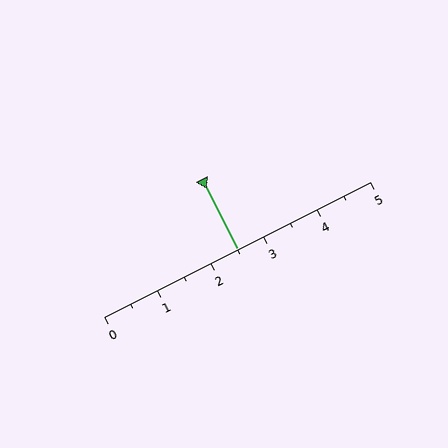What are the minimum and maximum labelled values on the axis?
The axis runs from 0 to 5.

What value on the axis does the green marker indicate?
The marker indicates approximately 2.5.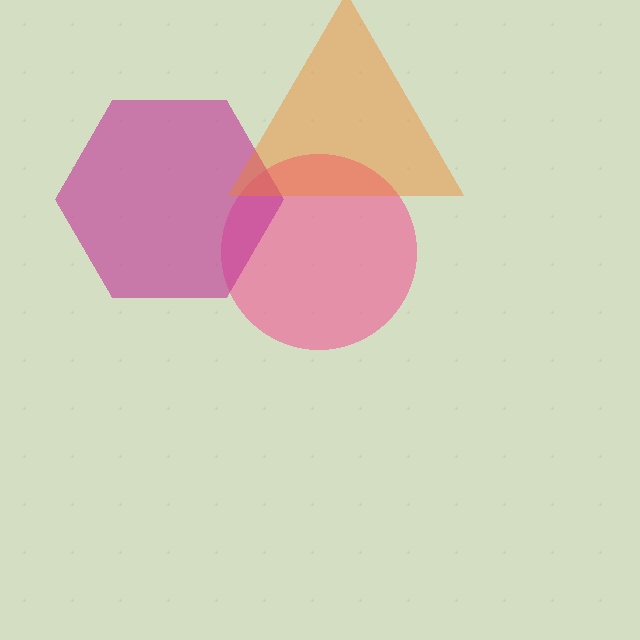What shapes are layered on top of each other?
The layered shapes are: a pink circle, a magenta hexagon, an orange triangle.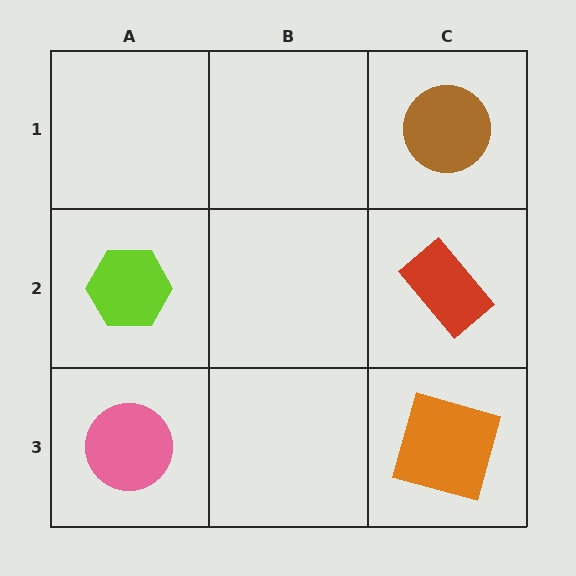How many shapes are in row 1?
1 shape.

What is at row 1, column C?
A brown circle.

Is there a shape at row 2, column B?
No, that cell is empty.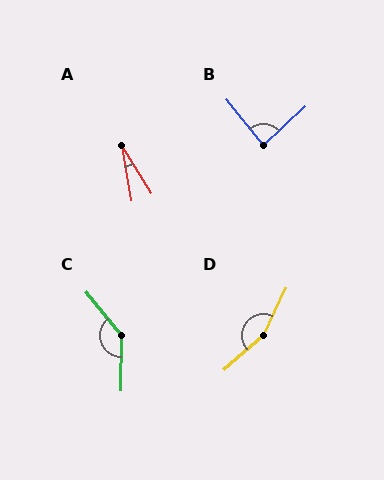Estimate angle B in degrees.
Approximately 86 degrees.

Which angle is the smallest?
A, at approximately 22 degrees.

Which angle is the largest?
D, at approximately 156 degrees.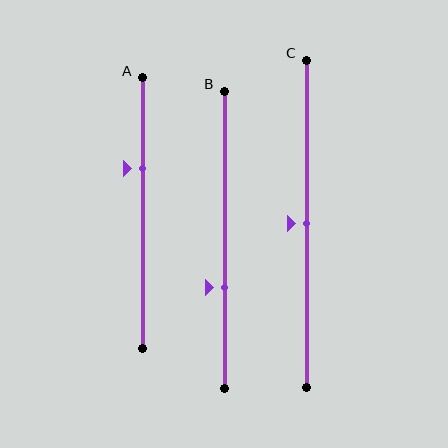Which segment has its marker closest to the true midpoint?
Segment C has its marker closest to the true midpoint.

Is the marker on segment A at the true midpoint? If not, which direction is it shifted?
No, the marker on segment A is shifted upward by about 16% of the segment length.